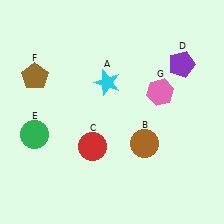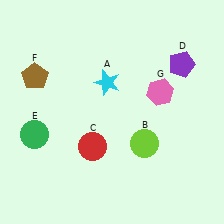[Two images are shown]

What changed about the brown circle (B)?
In Image 1, B is brown. In Image 2, it changed to lime.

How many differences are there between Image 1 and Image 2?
There is 1 difference between the two images.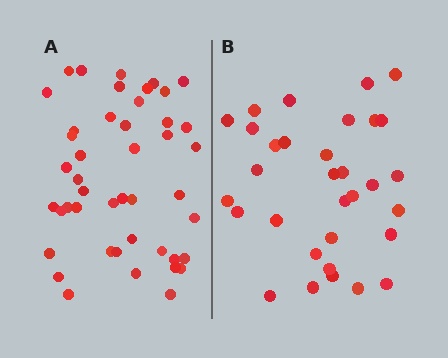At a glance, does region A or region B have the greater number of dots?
Region A (the left region) has more dots.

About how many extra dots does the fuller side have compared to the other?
Region A has approximately 15 more dots than region B.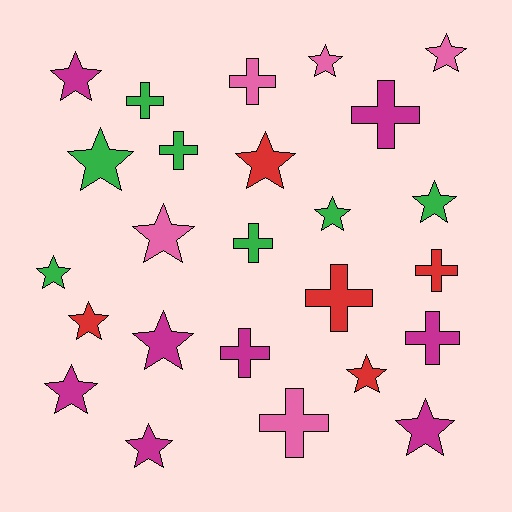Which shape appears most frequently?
Star, with 15 objects.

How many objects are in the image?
There are 25 objects.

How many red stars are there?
There are 3 red stars.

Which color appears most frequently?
Magenta, with 8 objects.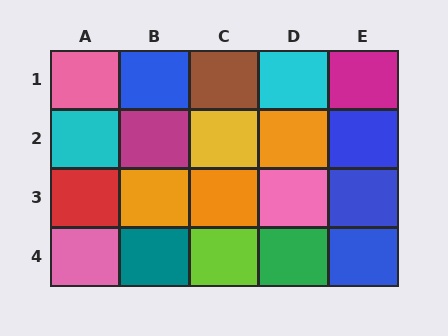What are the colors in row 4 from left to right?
Pink, teal, lime, green, blue.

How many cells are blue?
4 cells are blue.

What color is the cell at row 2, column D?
Orange.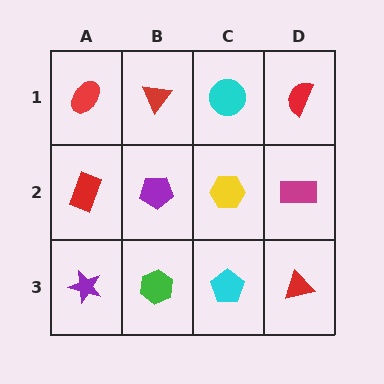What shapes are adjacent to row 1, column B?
A purple pentagon (row 2, column B), a red ellipse (row 1, column A), a cyan circle (row 1, column C).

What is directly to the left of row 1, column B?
A red ellipse.